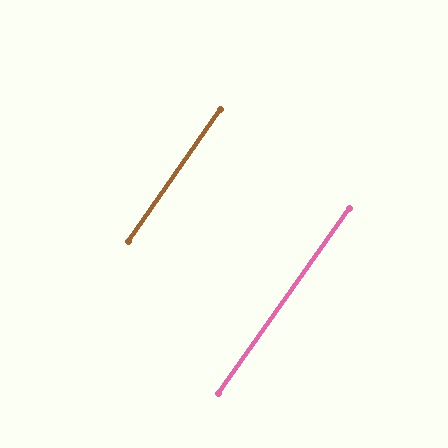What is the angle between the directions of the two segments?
Approximately 0 degrees.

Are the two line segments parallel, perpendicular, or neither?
Parallel — their directions differ by only 0.5°.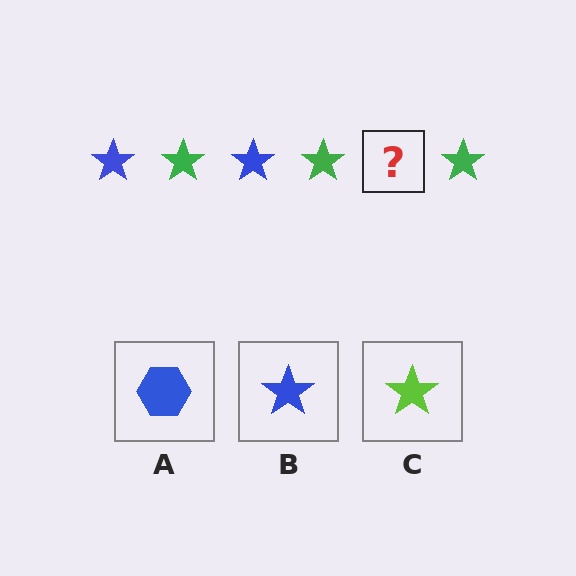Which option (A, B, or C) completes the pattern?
B.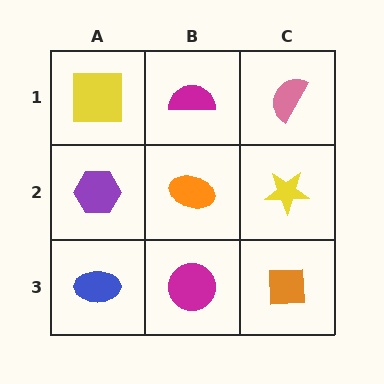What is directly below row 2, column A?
A blue ellipse.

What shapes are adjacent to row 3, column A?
A purple hexagon (row 2, column A), a magenta circle (row 3, column B).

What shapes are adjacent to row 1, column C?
A yellow star (row 2, column C), a magenta semicircle (row 1, column B).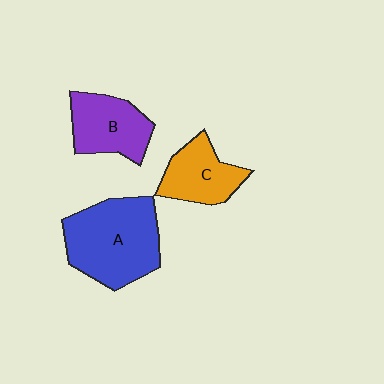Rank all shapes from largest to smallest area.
From largest to smallest: A (blue), B (purple), C (orange).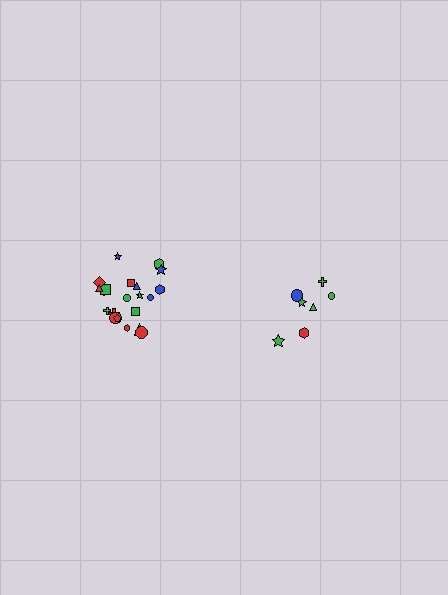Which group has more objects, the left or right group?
The left group.